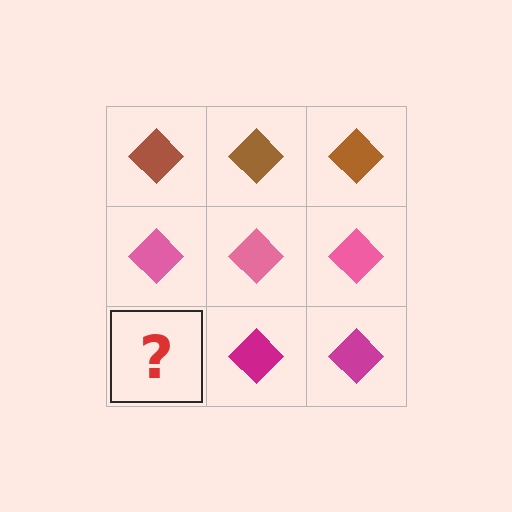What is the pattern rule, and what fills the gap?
The rule is that each row has a consistent color. The gap should be filled with a magenta diamond.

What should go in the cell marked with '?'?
The missing cell should contain a magenta diamond.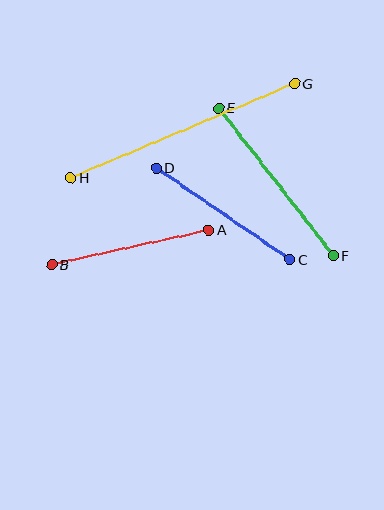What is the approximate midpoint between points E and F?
The midpoint is at approximately (276, 182) pixels.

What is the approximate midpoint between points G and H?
The midpoint is at approximately (183, 131) pixels.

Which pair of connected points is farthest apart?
Points G and H are farthest apart.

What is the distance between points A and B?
The distance is approximately 161 pixels.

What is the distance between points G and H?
The distance is approximately 243 pixels.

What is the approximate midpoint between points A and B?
The midpoint is at approximately (130, 247) pixels.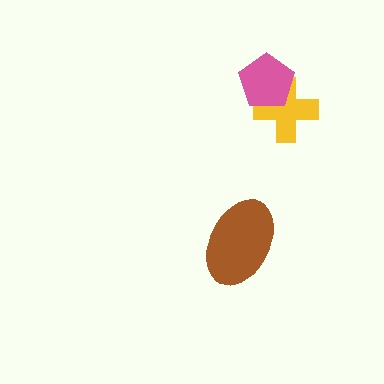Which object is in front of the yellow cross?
The pink pentagon is in front of the yellow cross.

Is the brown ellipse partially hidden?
No, no other shape covers it.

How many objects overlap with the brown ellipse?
0 objects overlap with the brown ellipse.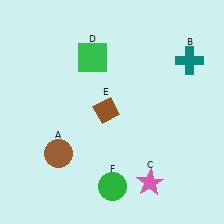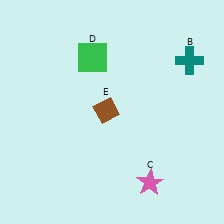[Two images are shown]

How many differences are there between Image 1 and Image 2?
There are 2 differences between the two images.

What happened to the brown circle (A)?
The brown circle (A) was removed in Image 2. It was in the bottom-left area of Image 1.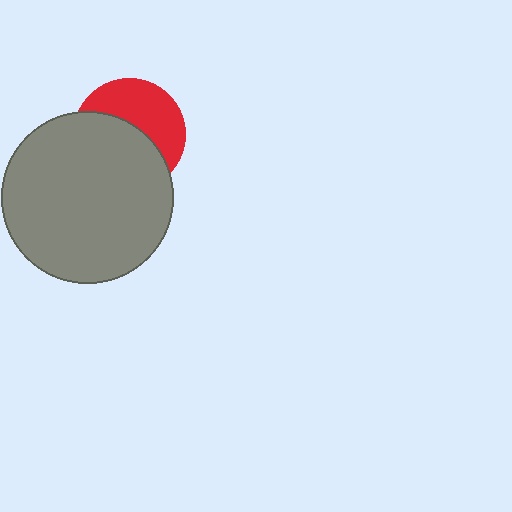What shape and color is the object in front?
The object in front is a gray circle.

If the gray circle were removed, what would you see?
You would see the complete red circle.